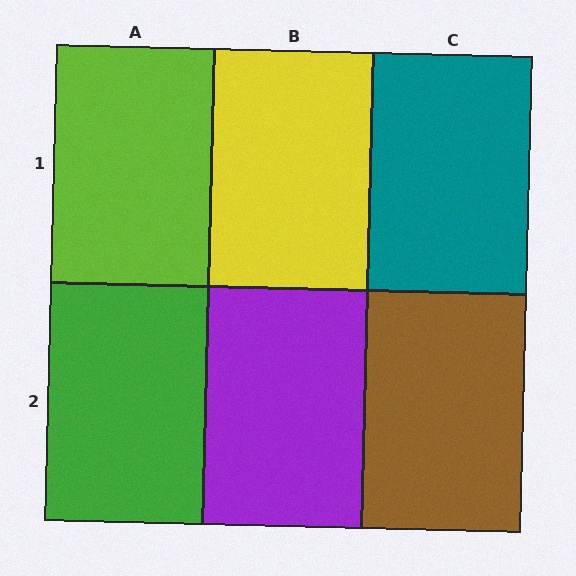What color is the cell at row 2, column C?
Brown.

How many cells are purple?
1 cell is purple.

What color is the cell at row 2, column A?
Green.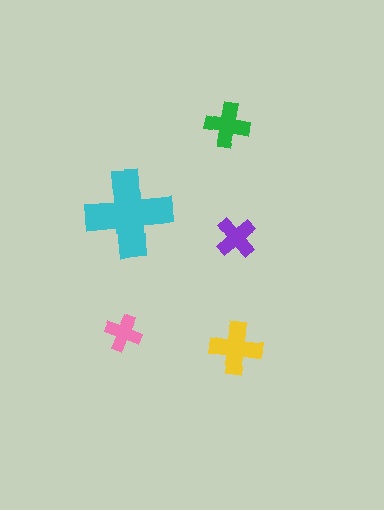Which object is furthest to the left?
The pink cross is leftmost.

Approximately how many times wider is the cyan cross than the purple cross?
About 2 times wider.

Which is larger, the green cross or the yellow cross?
The yellow one.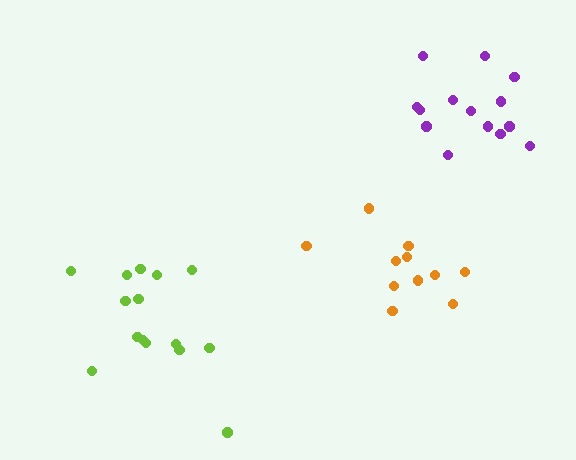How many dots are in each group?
Group 1: 15 dots, Group 2: 14 dots, Group 3: 11 dots (40 total).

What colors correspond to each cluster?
The clusters are colored: lime, purple, orange.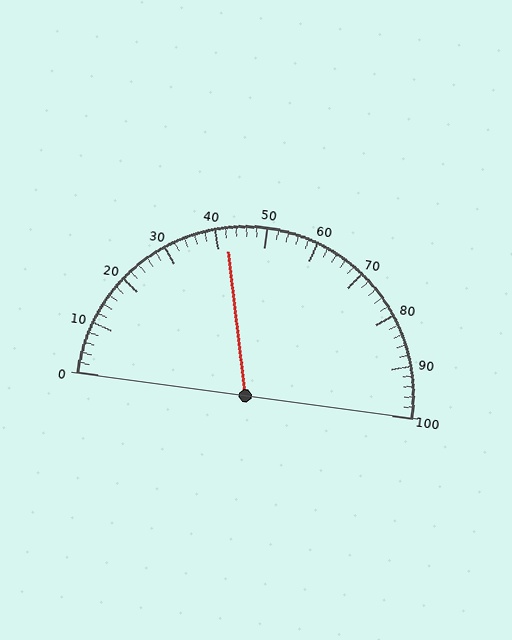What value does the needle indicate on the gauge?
The needle indicates approximately 42.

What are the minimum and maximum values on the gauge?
The gauge ranges from 0 to 100.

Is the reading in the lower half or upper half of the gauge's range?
The reading is in the lower half of the range (0 to 100).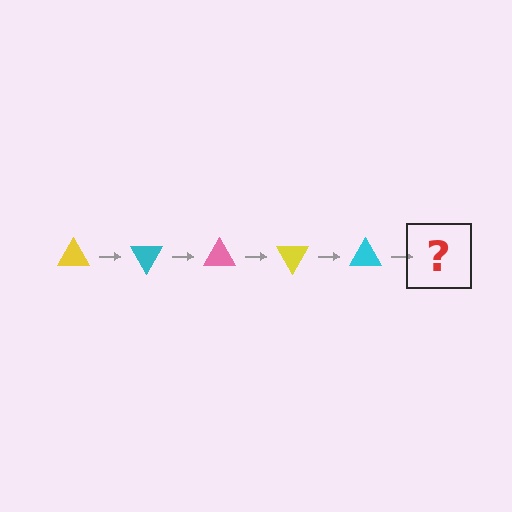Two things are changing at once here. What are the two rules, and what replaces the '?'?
The two rules are that it rotates 60 degrees each step and the color cycles through yellow, cyan, and pink. The '?' should be a pink triangle, rotated 300 degrees from the start.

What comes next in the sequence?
The next element should be a pink triangle, rotated 300 degrees from the start.